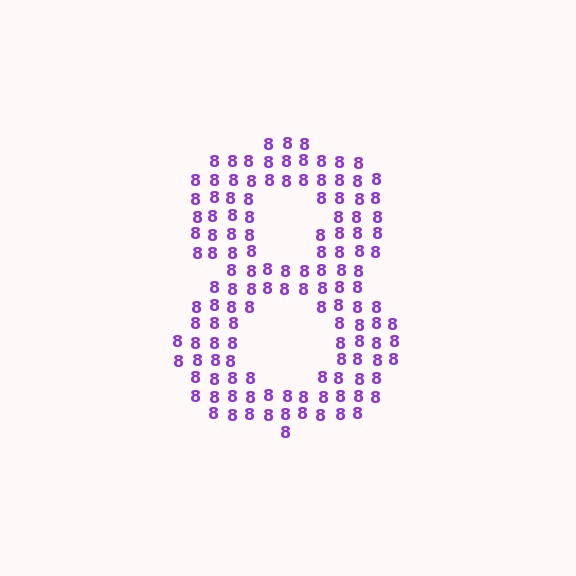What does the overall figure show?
The overall figure shows the digit 8.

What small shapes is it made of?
It is made of small digit 8's.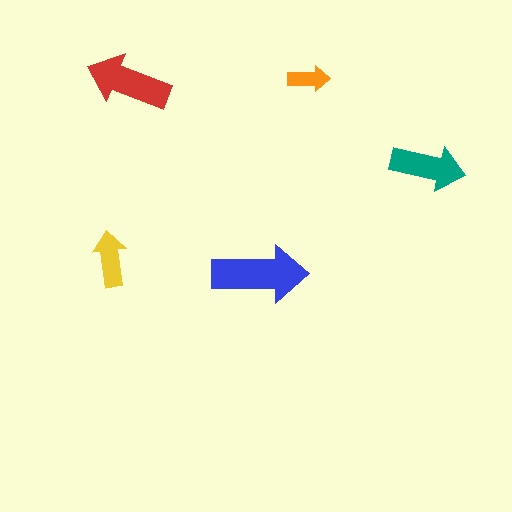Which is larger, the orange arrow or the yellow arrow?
The yellow one.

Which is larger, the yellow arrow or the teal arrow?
The teal one.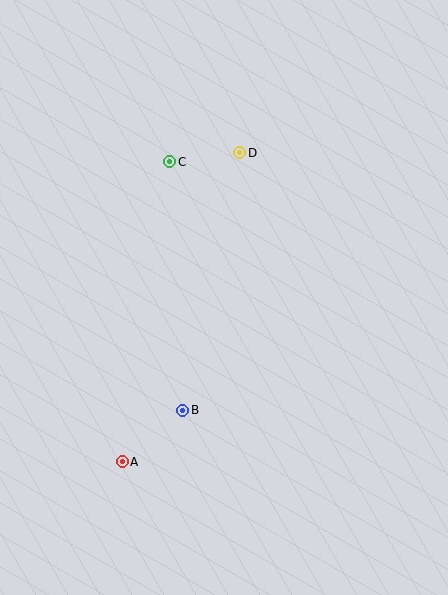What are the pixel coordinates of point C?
Point C is at (170, 162).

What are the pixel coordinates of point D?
Point D is at (240, 153).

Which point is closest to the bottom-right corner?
Point B is closest to the bottom-right corner.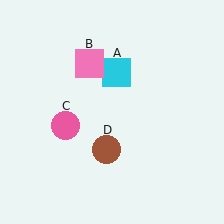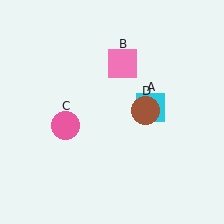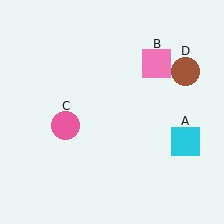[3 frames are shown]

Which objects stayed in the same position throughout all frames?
Pink circle (object C) remained stationary.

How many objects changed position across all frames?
3 objects changed position: cyan square (object A), pink square (object B), brown circle (object D).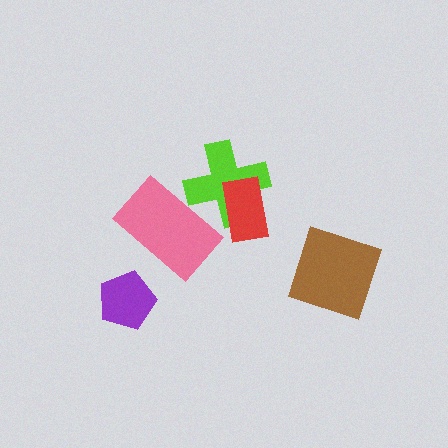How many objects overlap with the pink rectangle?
1 object overlaps with the pink rectangle.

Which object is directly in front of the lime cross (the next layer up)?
The pink rectangle is directly in front of the lime cross.